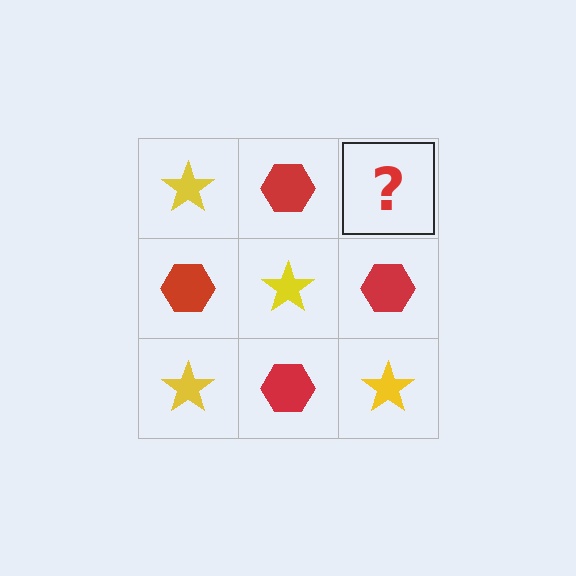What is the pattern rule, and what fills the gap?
The rule is that it alternates yellow star and red hexagon in a checkerboard pattern. The gap should be filled with a yellow star.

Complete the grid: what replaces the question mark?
The question mark should be replaced with a yellow star.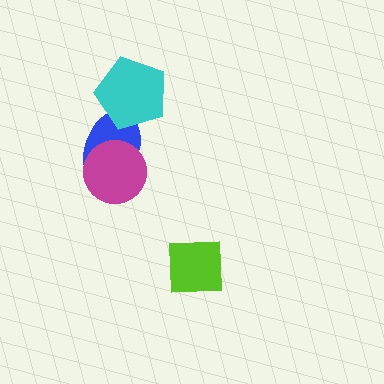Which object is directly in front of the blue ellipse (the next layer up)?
The magenta circle is directly in front of the blue ellipse.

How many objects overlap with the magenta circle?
1 object overlaps with the magenta circle.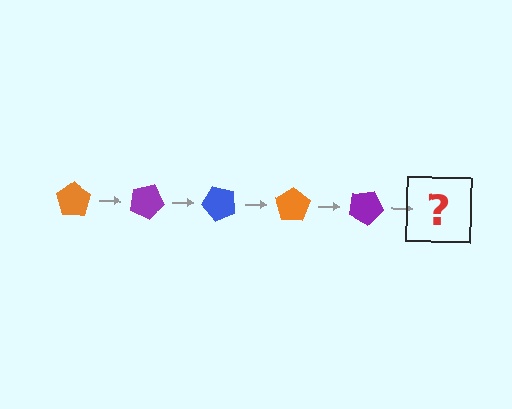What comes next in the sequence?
The next element should be a blue pentagon, rotated 125 degrees from the start.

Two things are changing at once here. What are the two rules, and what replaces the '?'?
The two rules are that it rotates 25 degrees each step and the color cycles through orange, purple, and blue. The '?' should be a blue pentagon, rotated 125 degrees from the start.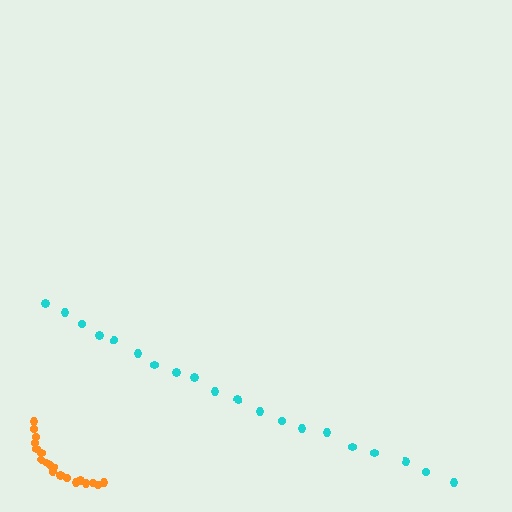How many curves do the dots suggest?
There are 2 distinct paths.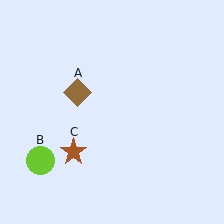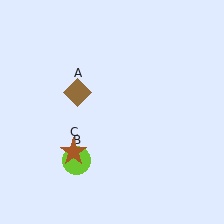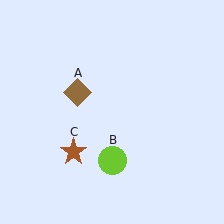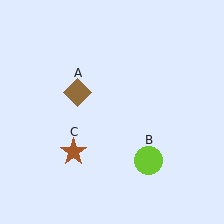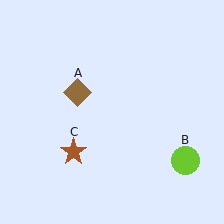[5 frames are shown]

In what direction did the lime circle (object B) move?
The lime circle (object B) moved right.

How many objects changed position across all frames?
1 object changed position: lime circle (object B).